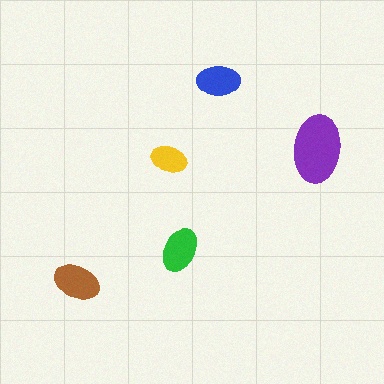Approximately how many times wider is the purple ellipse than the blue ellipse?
About 1.5 times wider.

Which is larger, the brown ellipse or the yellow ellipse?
The brown one.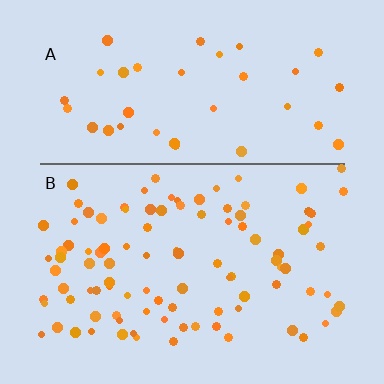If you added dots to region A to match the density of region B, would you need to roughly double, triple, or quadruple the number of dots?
Approximately triple.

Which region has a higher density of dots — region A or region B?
B (the bottom).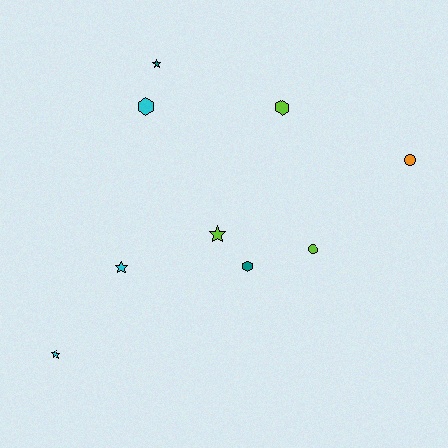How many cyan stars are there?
There are 2 cyan stars.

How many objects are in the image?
There are 9 objects.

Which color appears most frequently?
Cyan, with 3 objects.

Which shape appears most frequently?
Star, with 4 objects.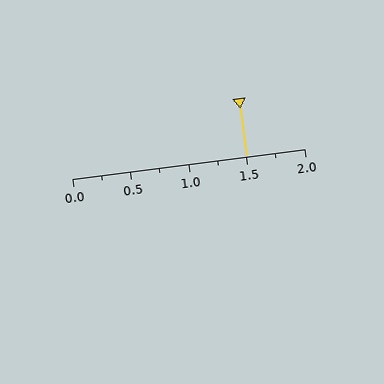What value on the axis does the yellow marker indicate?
The marker indicates approximately 1.5.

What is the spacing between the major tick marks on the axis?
The major ticks are spaced 0.5 apart.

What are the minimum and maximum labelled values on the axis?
The axis runs from 0.0 to 2.0.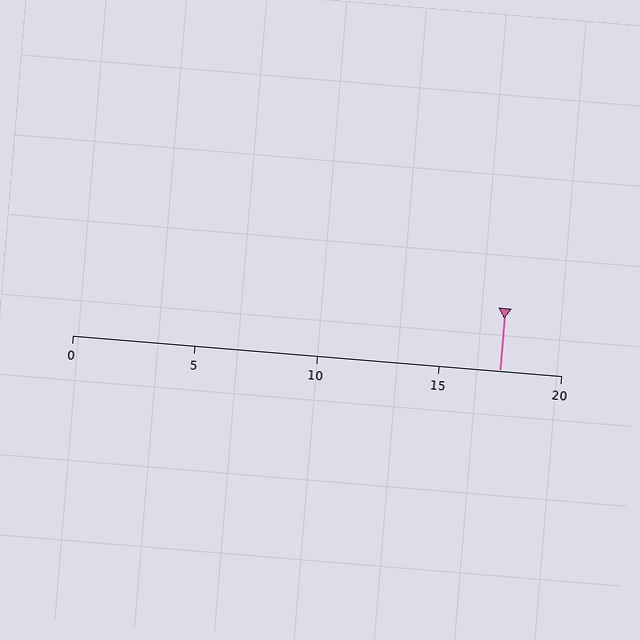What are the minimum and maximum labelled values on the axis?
The axis runs from 0 to 20.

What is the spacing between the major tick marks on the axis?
The major ticks are spaced 5 apart.